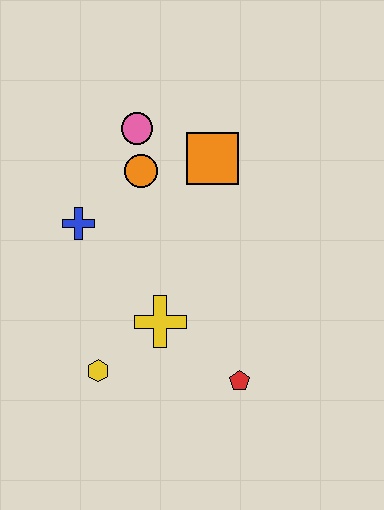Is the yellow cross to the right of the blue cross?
Yes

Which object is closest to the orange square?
The orange circle is closest to the orange square.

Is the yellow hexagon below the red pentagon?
No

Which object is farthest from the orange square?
The yellow hexagon is farthest from the orange square.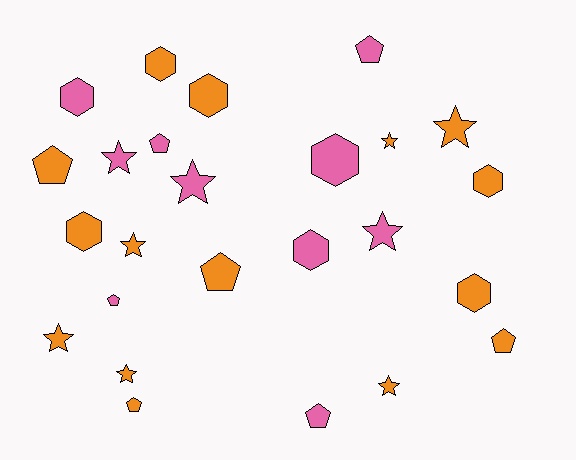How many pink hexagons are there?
There are 3 pink hexagons.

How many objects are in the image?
There are 25 objects.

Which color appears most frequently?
Orange, with 15 objects.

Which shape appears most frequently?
Star, with 9 objects.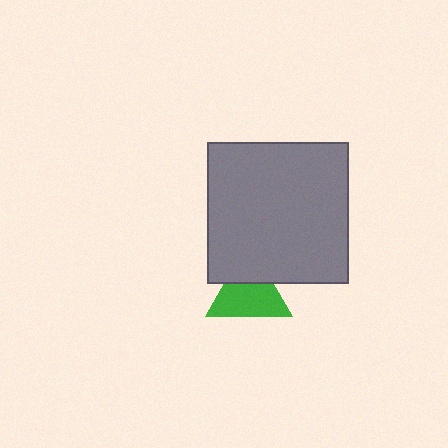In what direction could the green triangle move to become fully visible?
The green triangle could move down. That would shift it out from behind the gray square entirely.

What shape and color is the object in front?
The object in front is a gray square.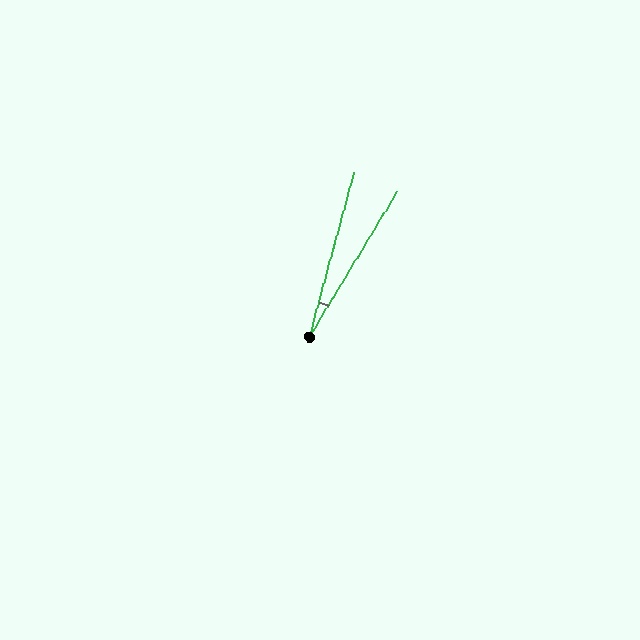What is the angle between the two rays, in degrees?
Approximately 16 degrees.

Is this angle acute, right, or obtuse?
It is acute.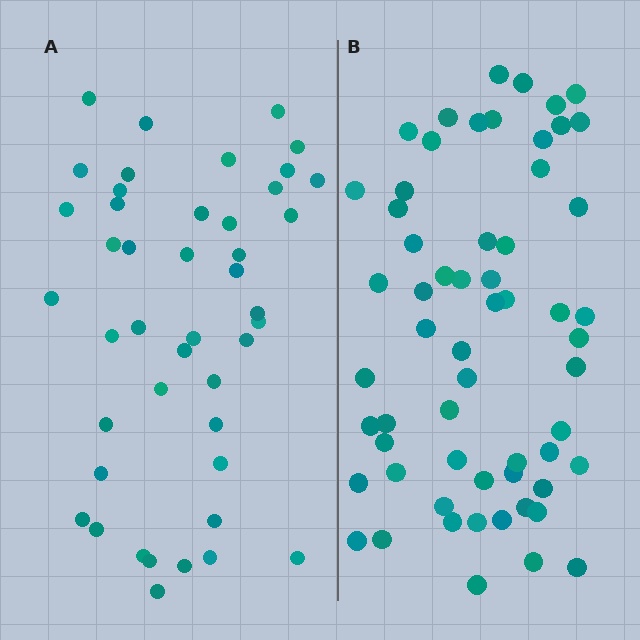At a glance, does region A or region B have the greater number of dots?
Region B (the right region) has more dots.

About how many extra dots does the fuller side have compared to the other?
Region B has approximately 15 more dots than region A.